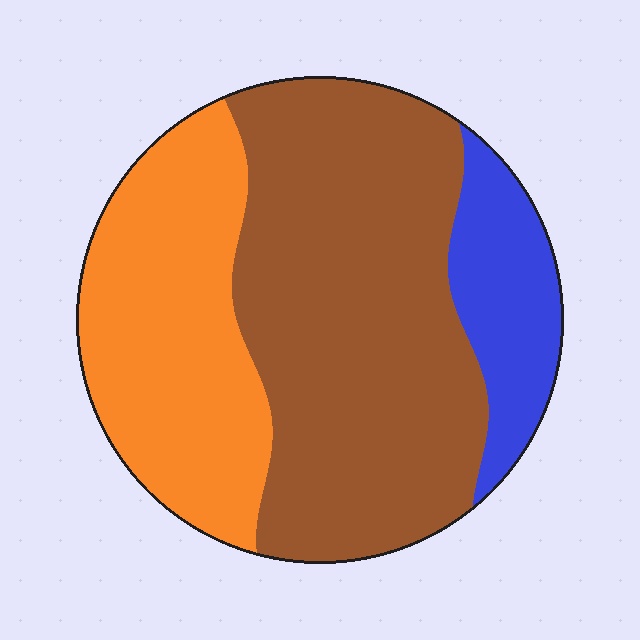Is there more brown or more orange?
Brown.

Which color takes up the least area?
Blue, at roughly 15%.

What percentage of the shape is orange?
Orange covers roughly 30% of the shape.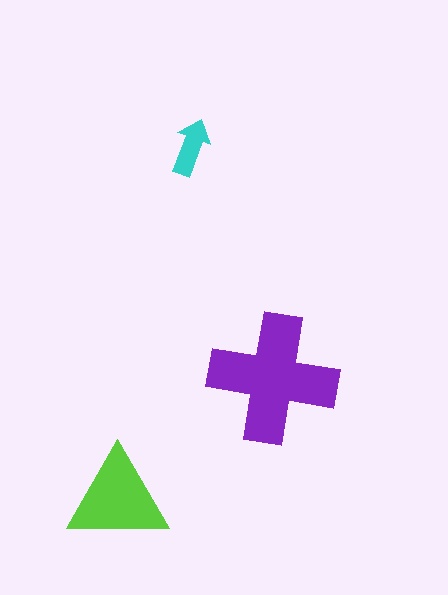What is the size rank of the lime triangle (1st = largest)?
2nd.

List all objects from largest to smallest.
The purple cross, the lime triangle, the cyan arrow.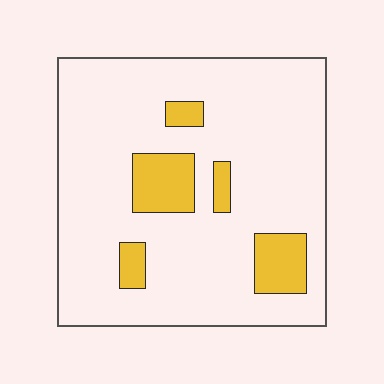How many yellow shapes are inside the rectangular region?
5.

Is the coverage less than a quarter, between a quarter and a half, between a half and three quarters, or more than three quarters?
Less than a quarter.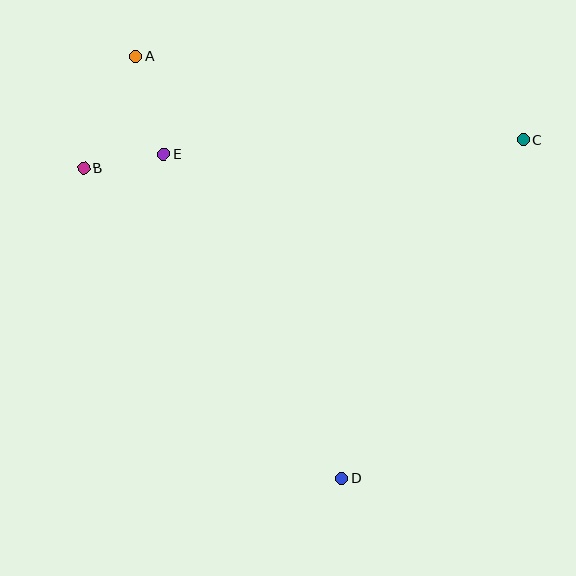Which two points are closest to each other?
Points B and E are closest to each other.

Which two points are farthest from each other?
Points A and D are farthest from each other.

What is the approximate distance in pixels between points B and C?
The distance between B and C is approximately 441 pixels.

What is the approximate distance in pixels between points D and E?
The distance between D and E is approximately 370 pixels.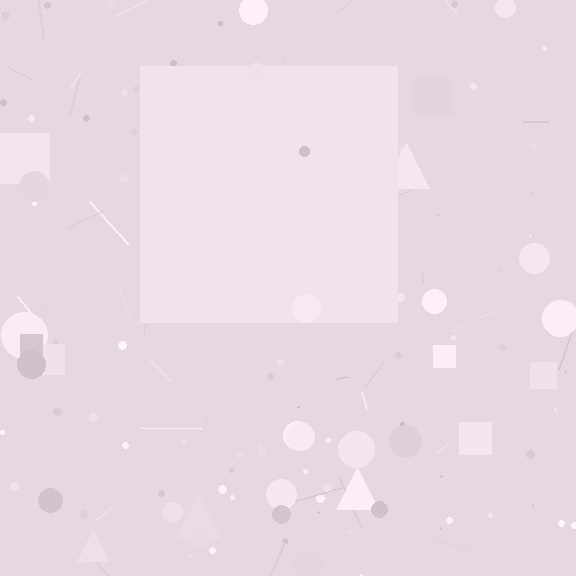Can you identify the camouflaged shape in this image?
The camouflaged shape is a square.